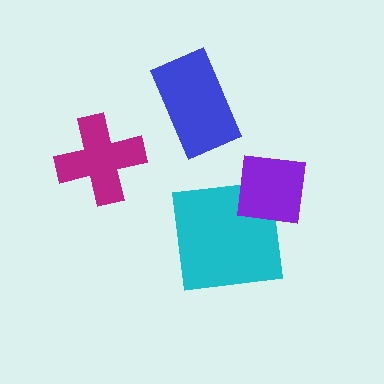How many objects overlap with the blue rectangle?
0 objects overlap with the blue rectangle.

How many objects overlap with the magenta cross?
0 objects overlap with the magenta cross.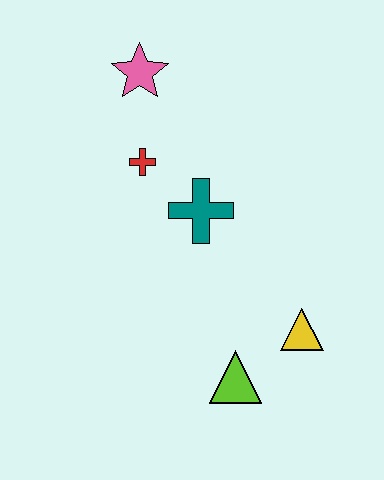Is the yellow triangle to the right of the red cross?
Yes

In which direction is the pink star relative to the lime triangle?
The pink star is above the lime triangle.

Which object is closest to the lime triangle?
The yellow triangle is closest to the lime triangle.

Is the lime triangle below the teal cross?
Yes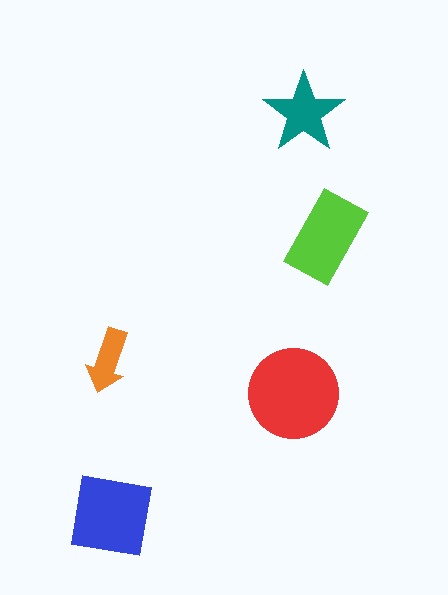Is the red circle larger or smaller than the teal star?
Larger.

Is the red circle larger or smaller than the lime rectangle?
Larger.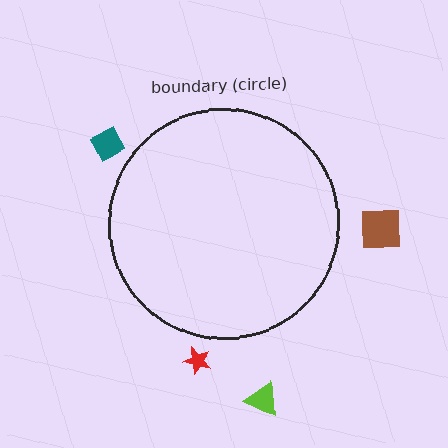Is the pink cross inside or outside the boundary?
Outside.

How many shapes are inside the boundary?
0 inside, 5 outside.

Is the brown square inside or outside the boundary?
Outside.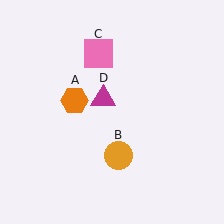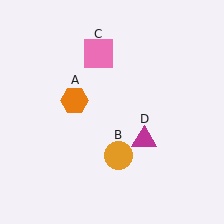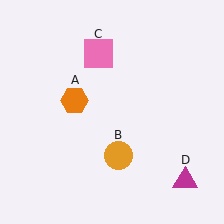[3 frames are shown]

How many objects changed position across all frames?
1 object changed position: magenta triangle (object D).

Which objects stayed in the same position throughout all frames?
Orange hexagon (object A) and orange circle (object B) and pink square (object C) remained stationary.